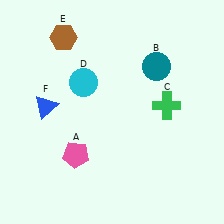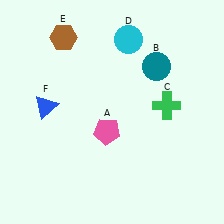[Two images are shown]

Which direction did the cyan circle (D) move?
The cyan circle (D) moved right.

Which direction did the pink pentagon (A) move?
The pink pentagon (A) moved right.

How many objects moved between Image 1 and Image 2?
2 objects moved between the two images.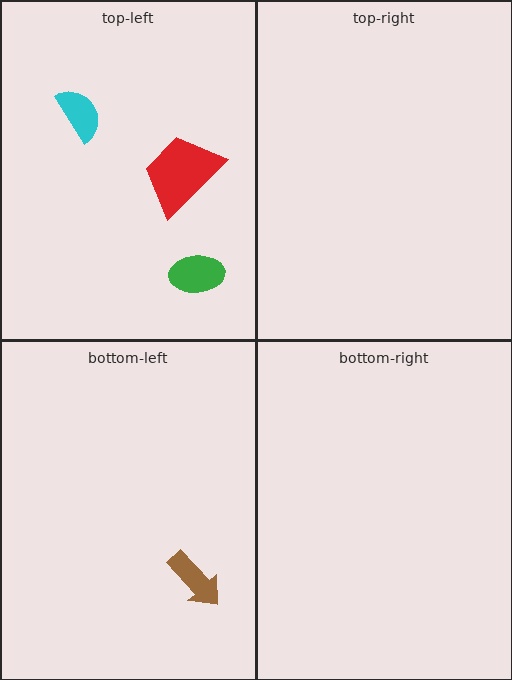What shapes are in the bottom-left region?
The brown arrow.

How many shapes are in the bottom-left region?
1.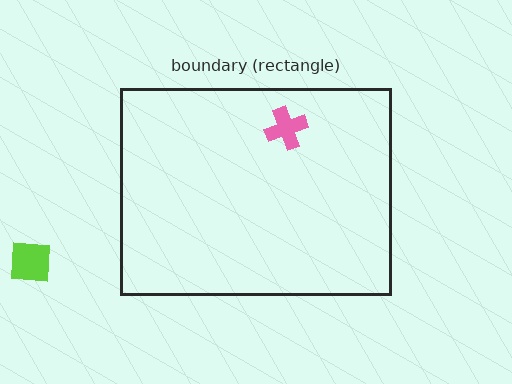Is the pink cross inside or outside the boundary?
Inside.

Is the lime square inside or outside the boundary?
Outside.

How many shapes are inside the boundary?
1 inside, 1 outside.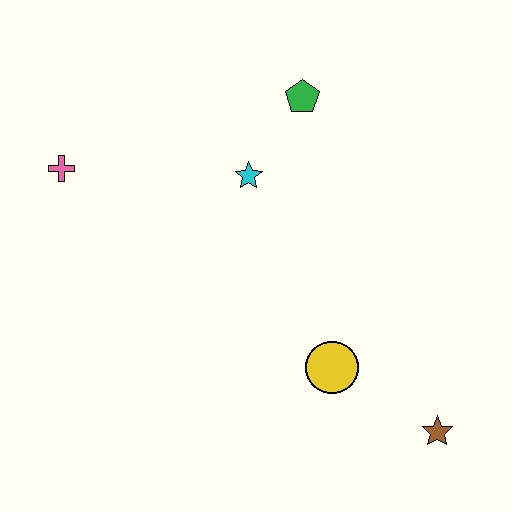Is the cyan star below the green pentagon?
Yes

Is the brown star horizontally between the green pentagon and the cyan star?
No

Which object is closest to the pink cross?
The cyan star is closest to the pink cross.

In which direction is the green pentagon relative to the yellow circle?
The green pentagon is above the yellow circle.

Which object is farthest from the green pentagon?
The brown star is farthest from the green pentagon.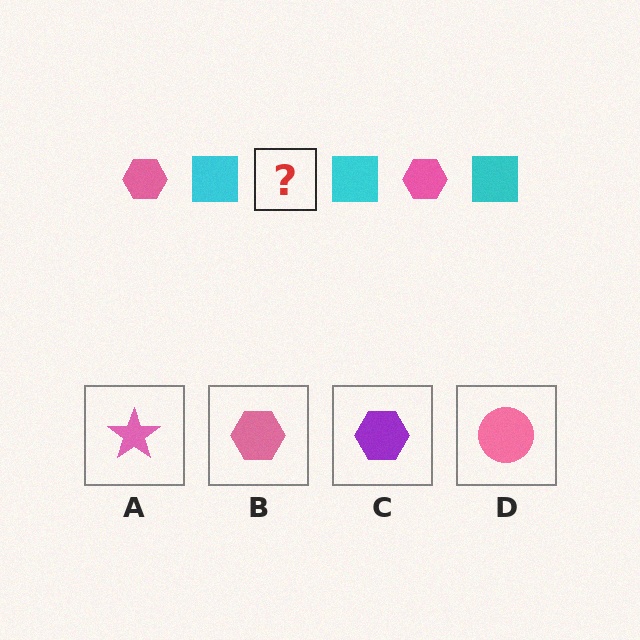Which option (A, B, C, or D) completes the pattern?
B.